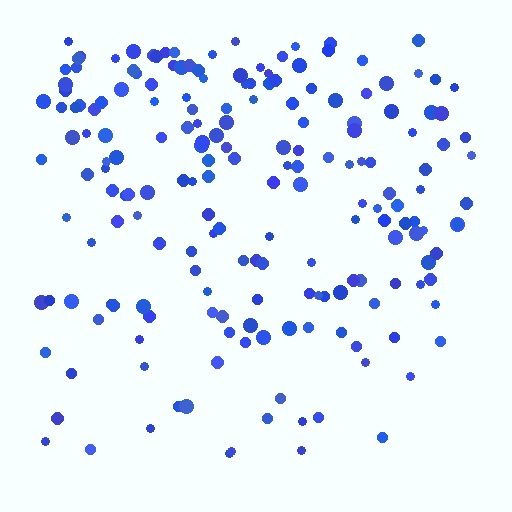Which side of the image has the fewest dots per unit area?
The bottom.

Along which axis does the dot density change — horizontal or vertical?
Vertical.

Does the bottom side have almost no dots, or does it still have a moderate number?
Still a moderate number, just noticeably fewer than the top.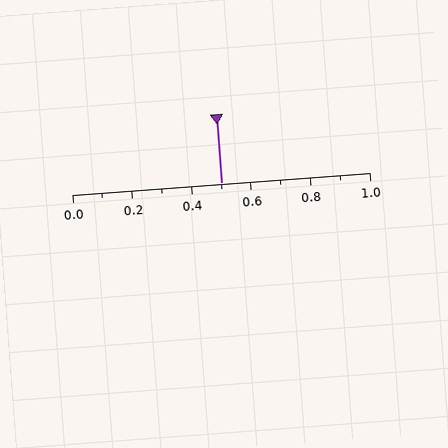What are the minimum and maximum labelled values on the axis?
The axis runs from 0.0 to 1.0.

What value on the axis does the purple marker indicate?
The marker indicates approximately 0.5.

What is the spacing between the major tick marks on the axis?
The major ticks are spaced 0.2 apart.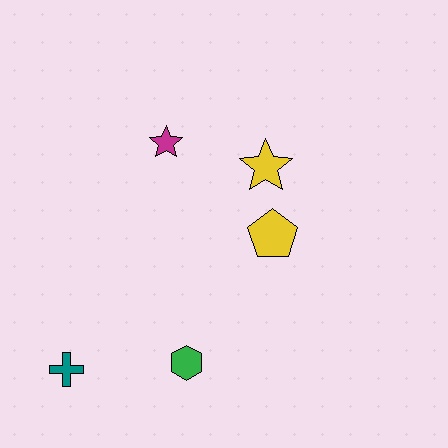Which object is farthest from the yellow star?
The teal cross is farthest from the yellow star.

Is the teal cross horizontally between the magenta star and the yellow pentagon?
No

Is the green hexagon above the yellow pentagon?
No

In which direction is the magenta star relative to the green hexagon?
The magenta star is above the green hexagon.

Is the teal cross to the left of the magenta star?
Yes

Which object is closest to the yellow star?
The yellow pentagon is closest to the yellow star.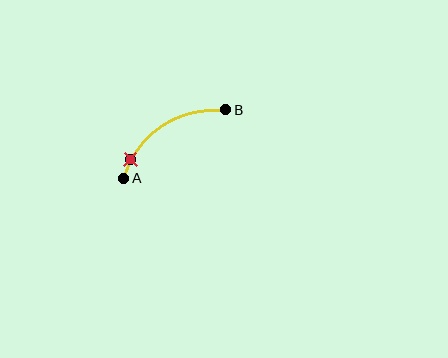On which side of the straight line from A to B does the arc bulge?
The arc bulges above and to the left of the straight line connecting A and B.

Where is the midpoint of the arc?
The arc midpoint is the point on the curve farthest from the straight line joining A and B. It sits above and to the left of that line.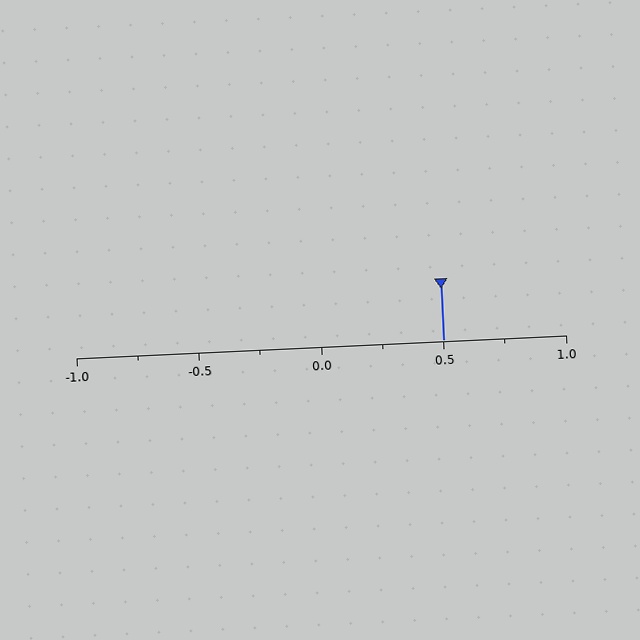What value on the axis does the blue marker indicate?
The marker indicates approximately 0.5.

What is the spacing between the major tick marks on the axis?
The major ticks are spaced 0.5 apart.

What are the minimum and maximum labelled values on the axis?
The axis runs from -1.0 to 1.0.